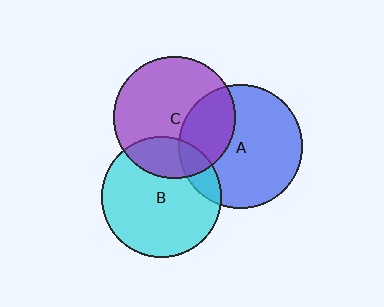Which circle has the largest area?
Circle A (blue).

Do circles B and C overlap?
Yes.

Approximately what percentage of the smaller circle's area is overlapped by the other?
Approximately 25%.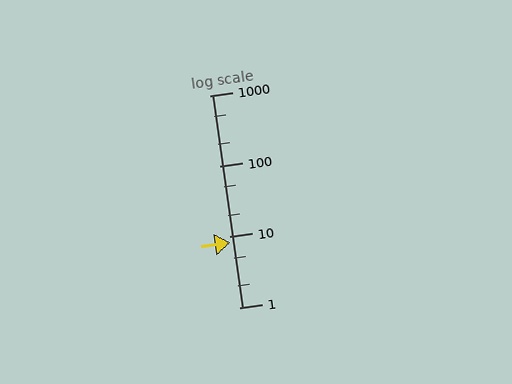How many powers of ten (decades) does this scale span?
The scale spans 3 decades, from 1 to 1000.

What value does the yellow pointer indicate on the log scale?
The pointer indicates approximately 8.3.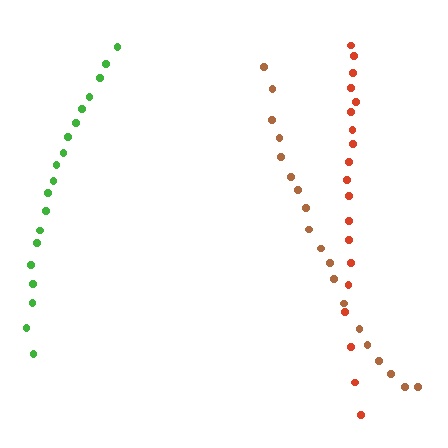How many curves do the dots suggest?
There are 3 distinct paths.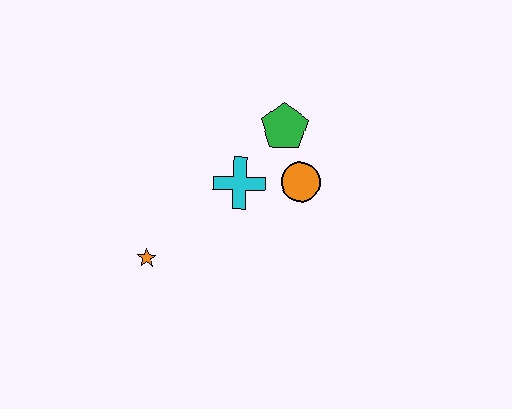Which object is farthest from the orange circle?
The orange star is farthest from the orange circle.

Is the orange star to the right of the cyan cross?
No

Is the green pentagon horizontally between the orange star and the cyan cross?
No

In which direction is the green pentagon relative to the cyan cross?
The green pentagon is above the cyan cross.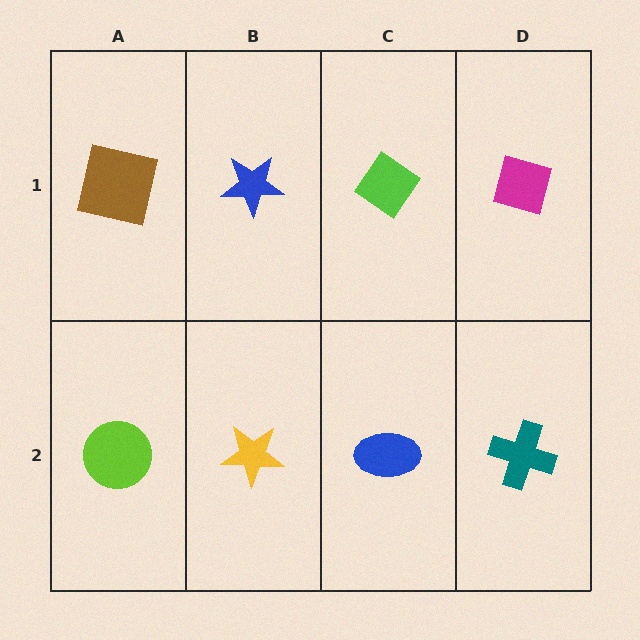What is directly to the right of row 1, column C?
A magenta square.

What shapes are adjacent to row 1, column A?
A lime circle (row 2, column A), a blue star (row 1, column B).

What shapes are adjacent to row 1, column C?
A blue ellipse (row 2, column C), a blue star (row 1, column B), a magenta square (row 1, column D).